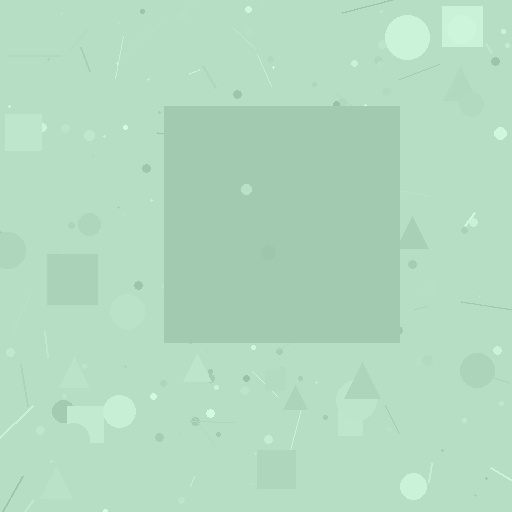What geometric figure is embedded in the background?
A square is embedded in the background.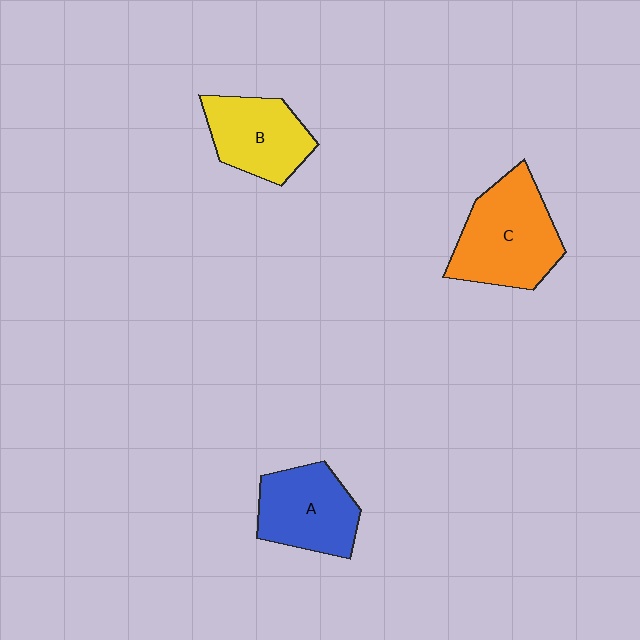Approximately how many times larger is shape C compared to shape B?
Approximately 1.3 times.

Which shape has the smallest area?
Shape B (yellow).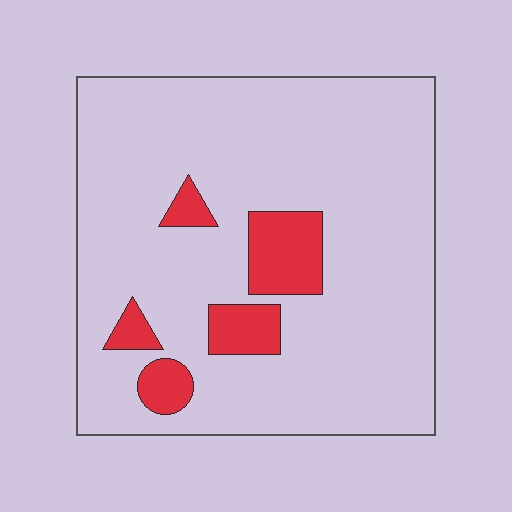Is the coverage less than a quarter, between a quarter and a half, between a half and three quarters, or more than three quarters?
Less than a quarter.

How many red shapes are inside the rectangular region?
5.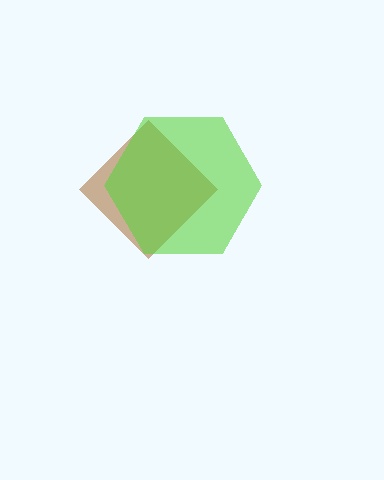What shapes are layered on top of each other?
The layered shapes are: a brown diamond, a lime hexagon.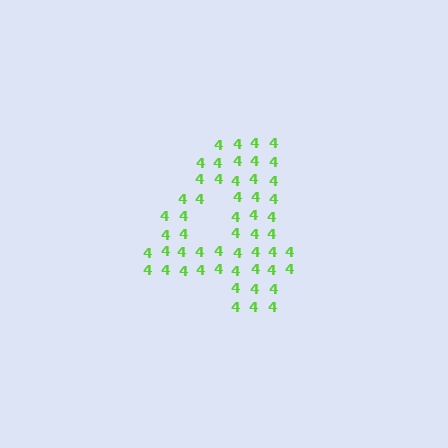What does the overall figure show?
The overall figure shows the digit 4.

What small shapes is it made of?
It is made of small digit 4's.